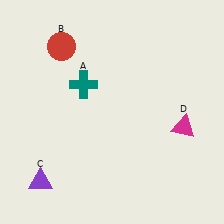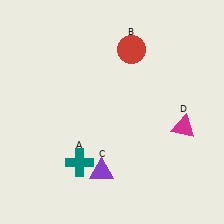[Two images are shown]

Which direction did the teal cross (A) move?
The teal cross (A) moved down.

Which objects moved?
The objects that moved are: the teal cross (A), the red circle (B), the purple triangle (C).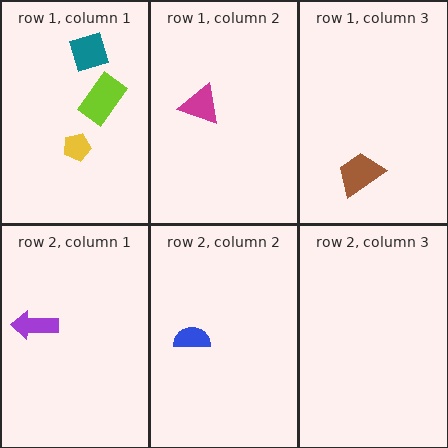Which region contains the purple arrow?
The row 2, column 1 region.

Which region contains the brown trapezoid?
The row 1, column 3 region.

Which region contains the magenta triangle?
The row 1, column 2 region.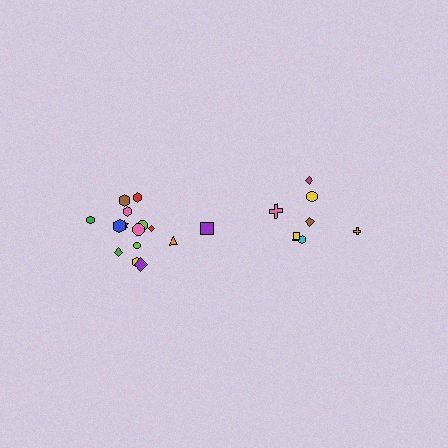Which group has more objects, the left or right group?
The left group.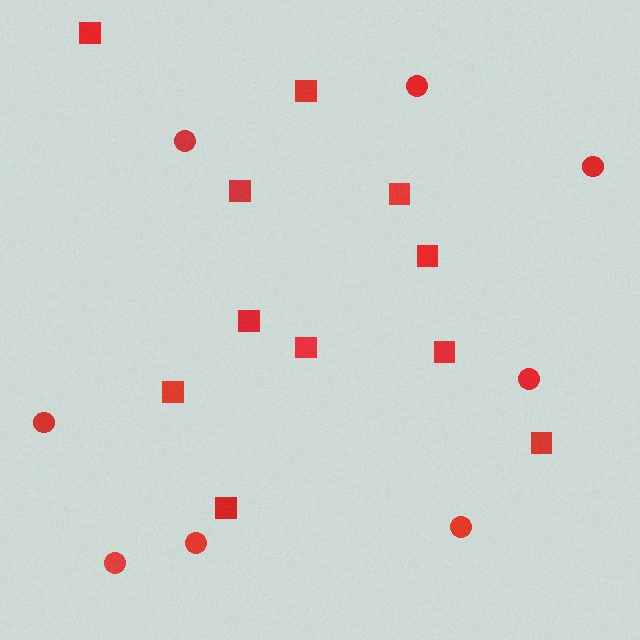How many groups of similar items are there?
There are 2 groups: one group of circles (8) and one group of squares (11).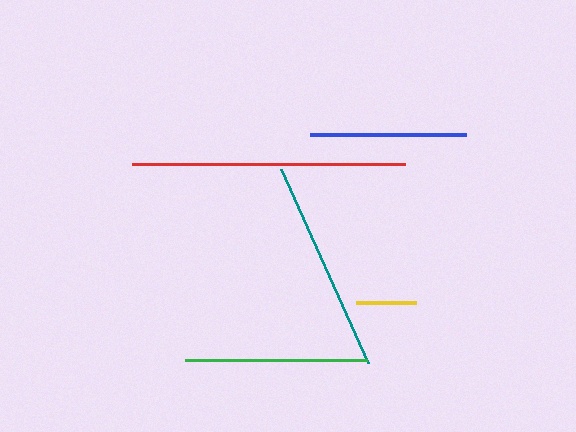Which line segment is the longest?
The red line is the longest at approximately 273 pixels.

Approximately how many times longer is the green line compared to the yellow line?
The green line is approximately 3.0 times the length of the yellow line.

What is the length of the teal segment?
The teal segment is approximately 213 pixels long.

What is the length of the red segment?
The red segment is approximately 273 pixels long.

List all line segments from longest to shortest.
From longest to shortest: red, teal, green, blue, yellow.